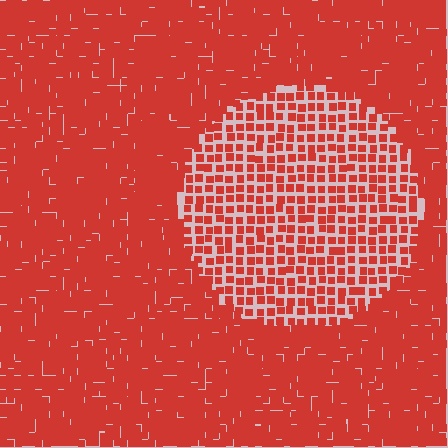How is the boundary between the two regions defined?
The boundary is defined by a change in element density (approximately 2.1x ratio). All elements are the same color, size, and shape.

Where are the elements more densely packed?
The elements are more densely packed outside the circle boundary.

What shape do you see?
I see a circle.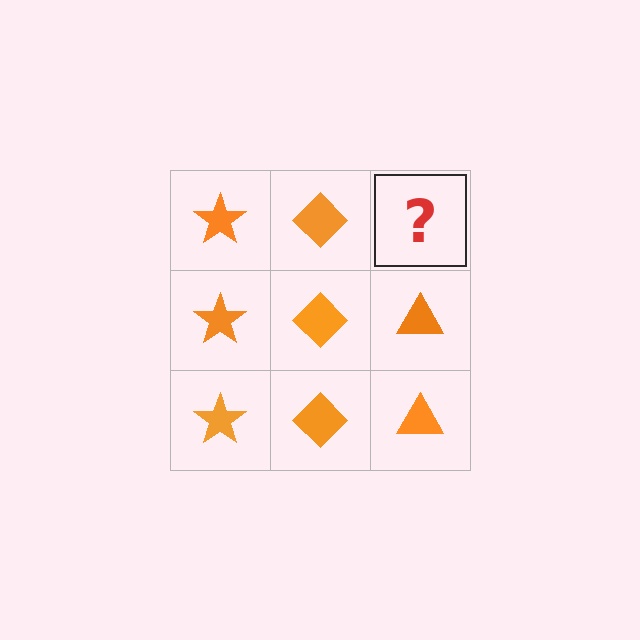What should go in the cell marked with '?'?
The missing cell should contain an orange triangle.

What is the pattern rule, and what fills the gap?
The rule is that each column has a consistent shape. The gap should be filled with an orange triangle.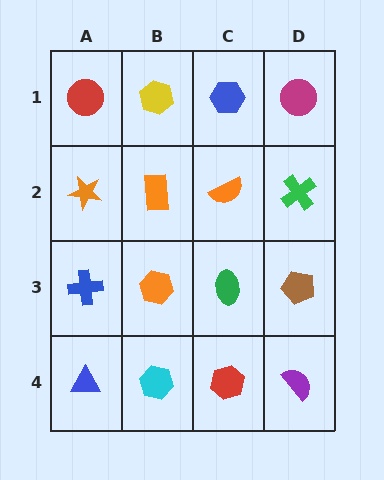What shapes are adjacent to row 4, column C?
A green ellipse (row 3, column C), a cyan hexagon (row 4, column B), a purple semicircle (row 4, column D).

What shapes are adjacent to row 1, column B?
An orange rectangle (row 2, column B), a red circle (row 1, column A), a blue hexagon (row 1, column C).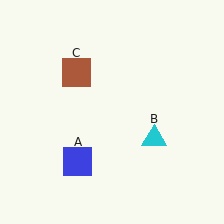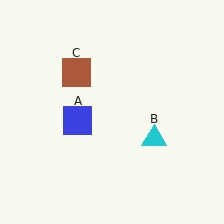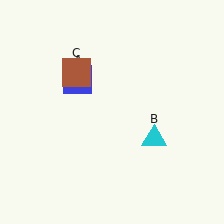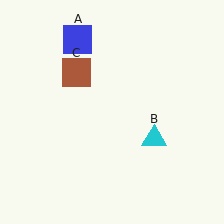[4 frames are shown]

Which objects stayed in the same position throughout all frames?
Cyan triangle (object B) and brown square (object C) remained stationary.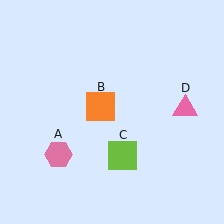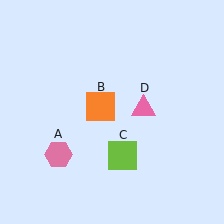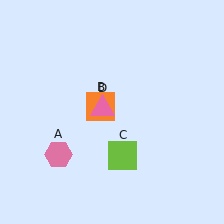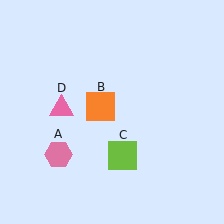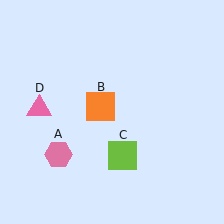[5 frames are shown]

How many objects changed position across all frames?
1 object changed position: pink triangle (object D).